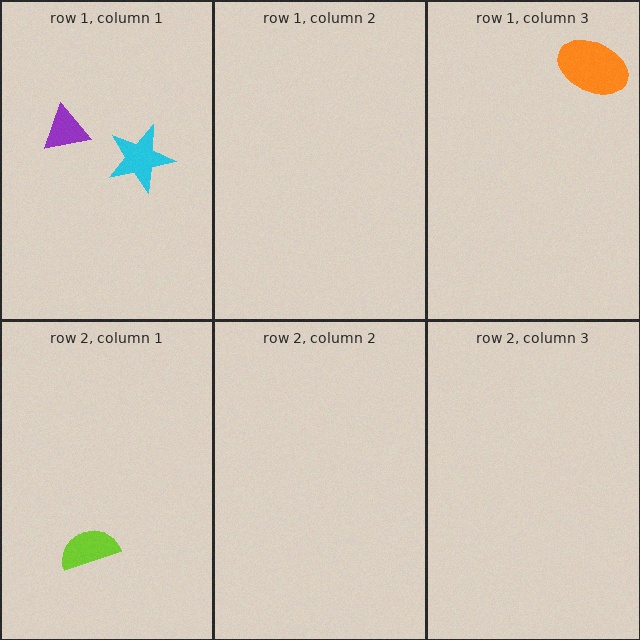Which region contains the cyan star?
The row 1, column 1 region.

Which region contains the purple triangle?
The row 1, column 1 region.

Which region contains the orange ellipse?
The row 1, column 3 region.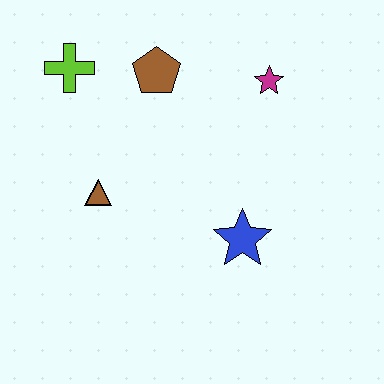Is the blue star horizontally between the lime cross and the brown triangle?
No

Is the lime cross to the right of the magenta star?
No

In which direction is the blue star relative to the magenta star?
The blue star is below the magenta star.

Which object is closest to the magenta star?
The brown pentagon is closest to the magenta star.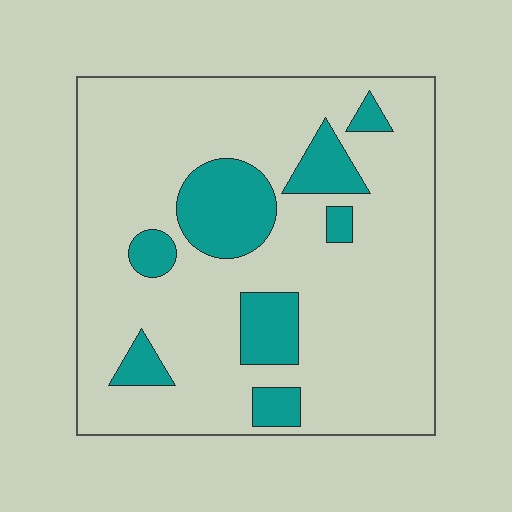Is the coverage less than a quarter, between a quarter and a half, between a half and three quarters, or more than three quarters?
Less than a quarter.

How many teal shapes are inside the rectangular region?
8.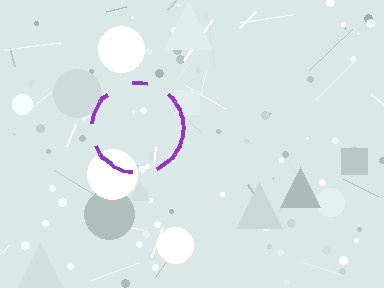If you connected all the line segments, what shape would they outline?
They would outline a circle.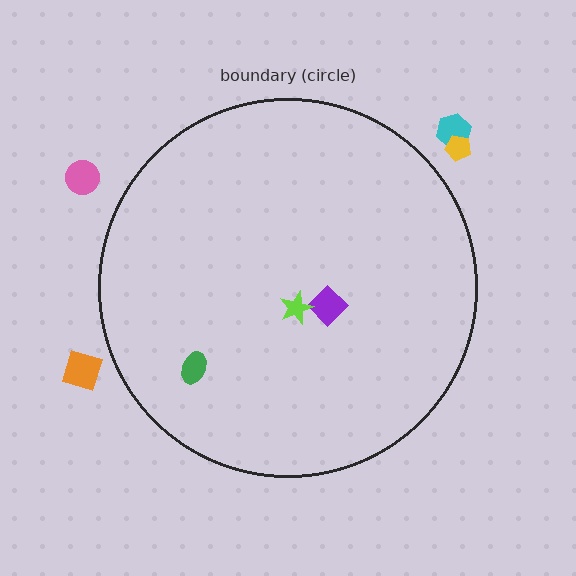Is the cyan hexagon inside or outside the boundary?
Outside.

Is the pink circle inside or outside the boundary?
Outside.